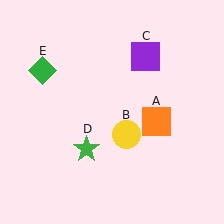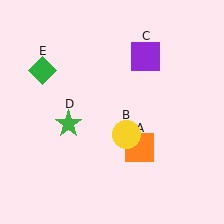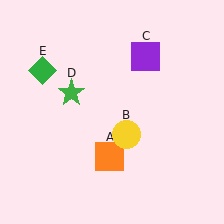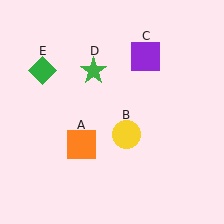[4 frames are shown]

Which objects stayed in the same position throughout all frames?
Yellow circle (object B) and purple square (object C) and green diamond (object E) remained stationary.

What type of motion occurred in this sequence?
The orange square (object A), green star (object D) rotated clockwise around the center of the scene.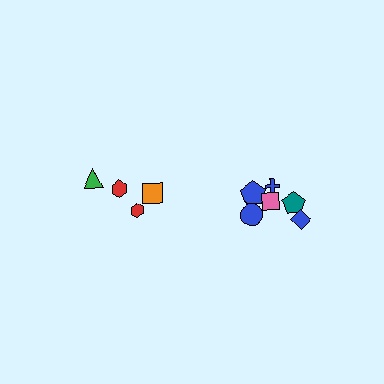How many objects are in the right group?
There are 6 objects.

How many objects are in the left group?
There are 4 objects.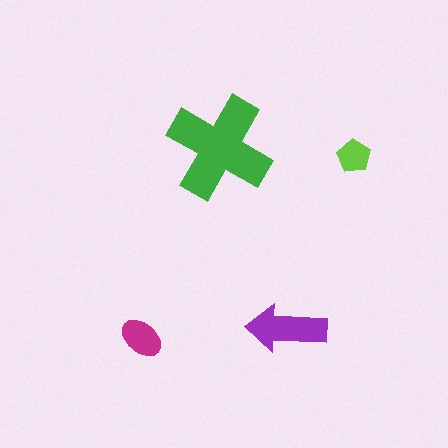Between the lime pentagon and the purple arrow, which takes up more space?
The purple arrow.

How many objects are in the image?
There are 4 objects in the image.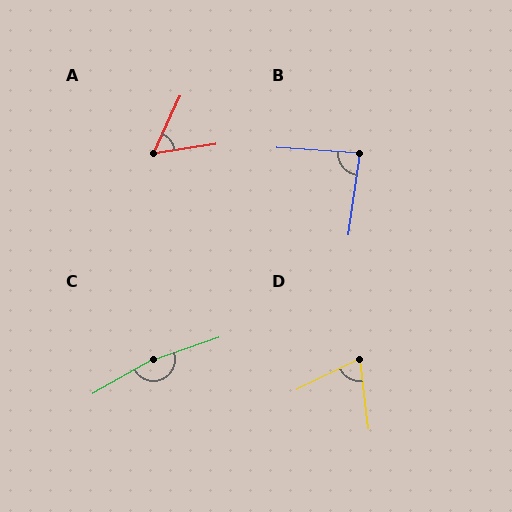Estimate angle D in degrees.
Approximately 71 degrees.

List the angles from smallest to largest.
A (57°), D (71°), B (86°), C (169°).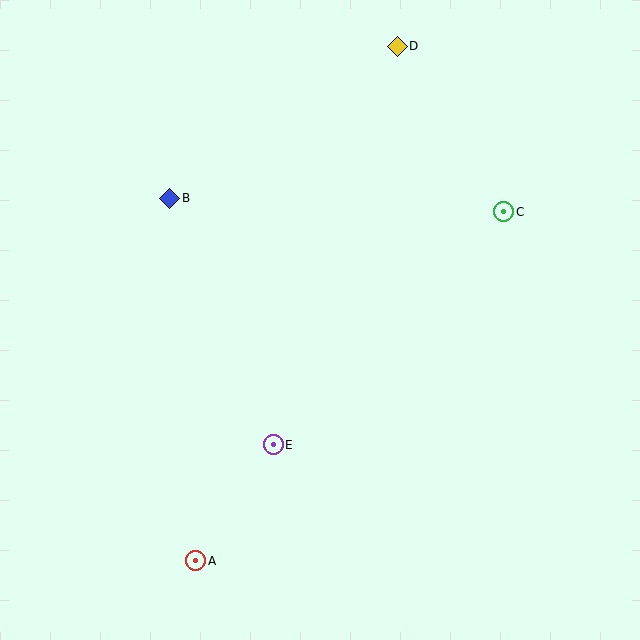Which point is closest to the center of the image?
Point E at (273, 445) is closest to the center.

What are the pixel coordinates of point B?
Point B is at (170, 198).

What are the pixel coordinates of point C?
Point C is at (504, 212).